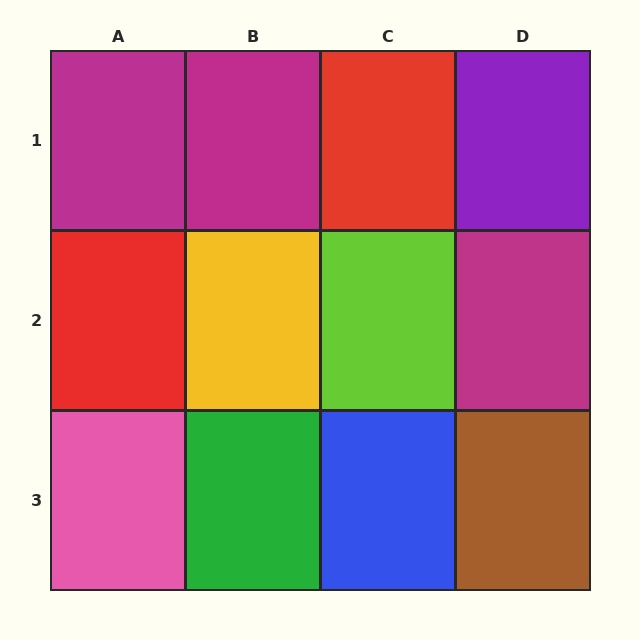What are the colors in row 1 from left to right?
Magenta, magenta, red, purple.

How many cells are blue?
1 cell is blue.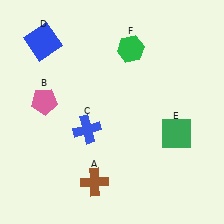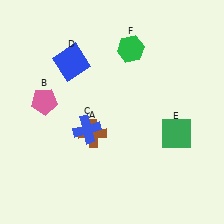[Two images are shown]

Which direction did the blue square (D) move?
The blue square (D) moved right.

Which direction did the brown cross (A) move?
The brown cross (A) moved up.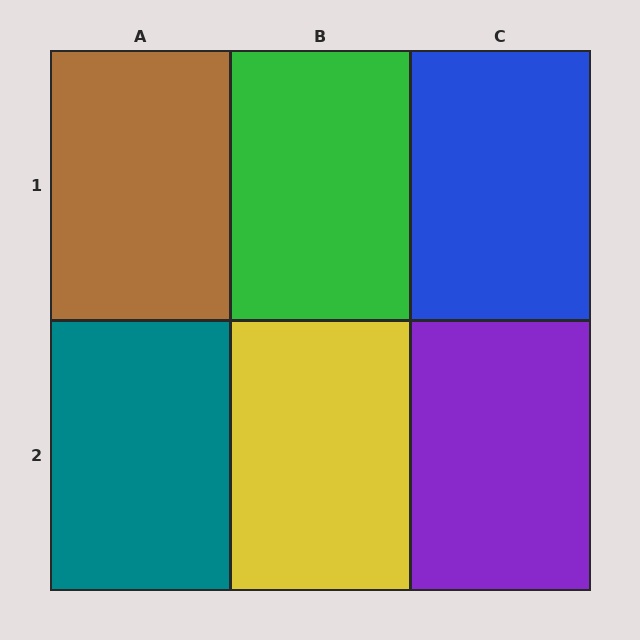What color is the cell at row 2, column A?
Teal.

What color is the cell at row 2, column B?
Yellow.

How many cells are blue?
1 cell is blue.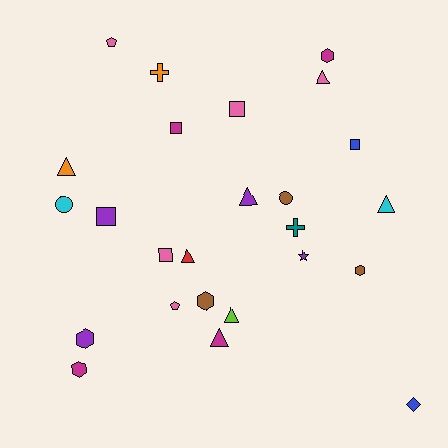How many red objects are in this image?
There is 1 red object.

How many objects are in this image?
There are 25 objects.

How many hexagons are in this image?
There are 5 hexagons.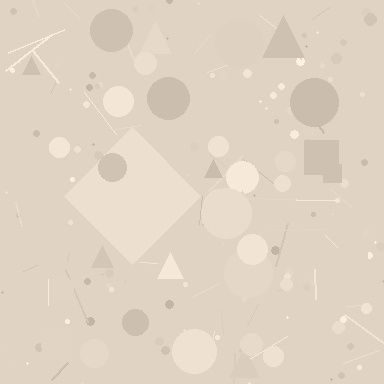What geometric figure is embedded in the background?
A diamond is embedded in the background.